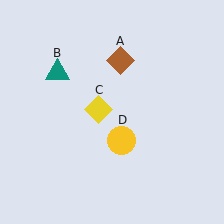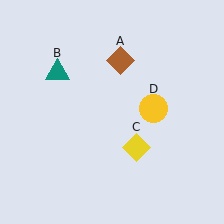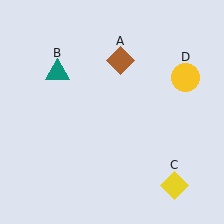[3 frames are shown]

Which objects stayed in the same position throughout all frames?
Brown diamond (object A) and teal triangle (object B) remained stationary.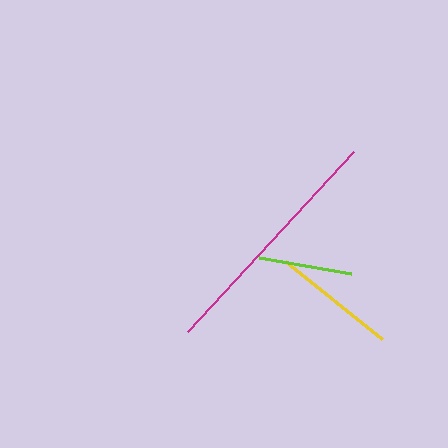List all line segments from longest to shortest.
From longest to shortest: magenta, yellow, lime.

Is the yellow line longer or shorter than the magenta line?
The magenta line is longer than the yellow line.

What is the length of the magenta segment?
The magenta segment is approximately 245 pixels long.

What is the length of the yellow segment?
The yellow segment is approximately 125 pixels long.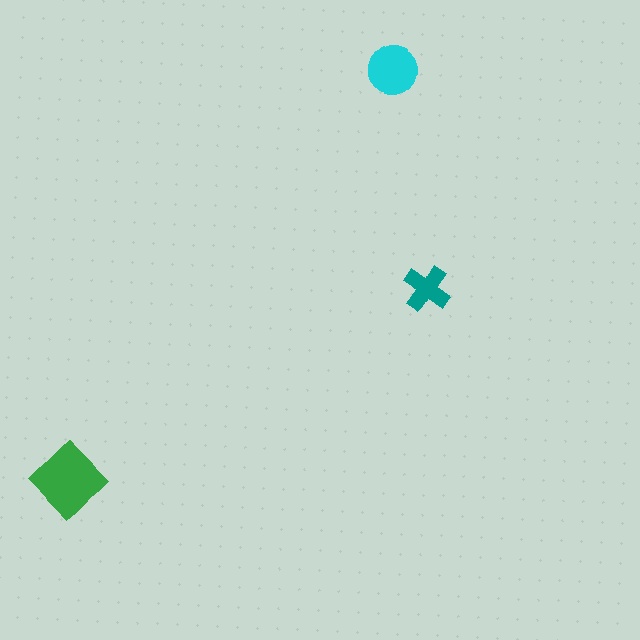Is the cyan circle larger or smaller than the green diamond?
Smaller.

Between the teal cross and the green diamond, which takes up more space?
The green diamond.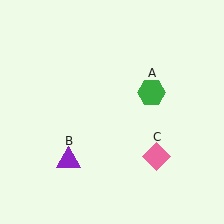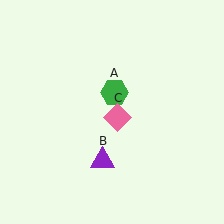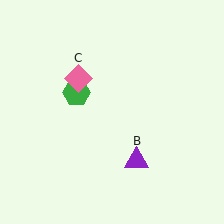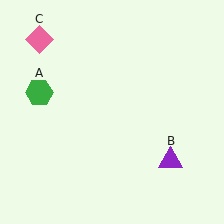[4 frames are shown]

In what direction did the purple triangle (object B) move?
The purple triangle (object B) moved right.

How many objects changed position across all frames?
3 objects changed position: green hexagon (object A), purple triangle (object B), pink diamond (object C).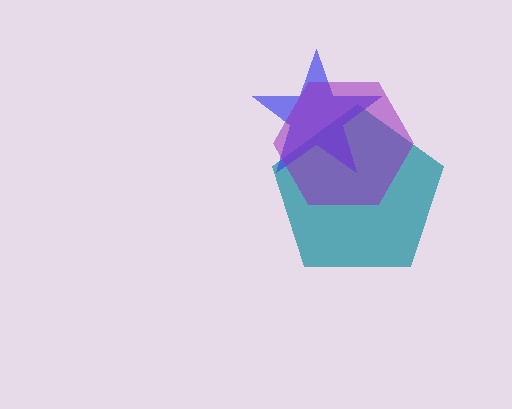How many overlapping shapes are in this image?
There are 3 overlapping shapes in the image.